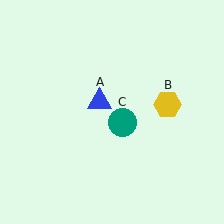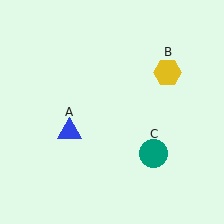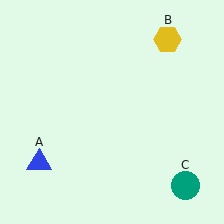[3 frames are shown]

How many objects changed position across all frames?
3 objects changed position: blue triangle (object A), yellow hexagon (object B), teal circle (object C).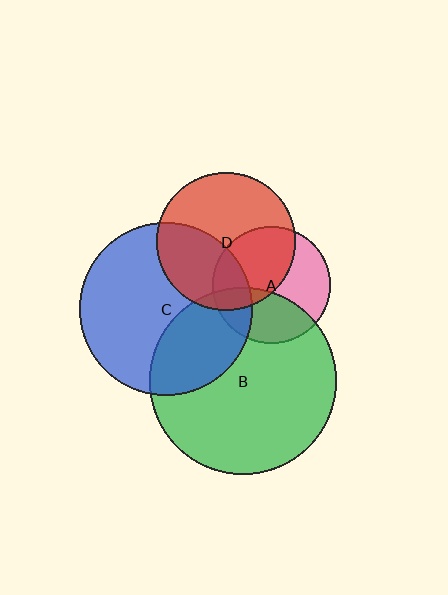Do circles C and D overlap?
Yes.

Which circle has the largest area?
Circle B (green).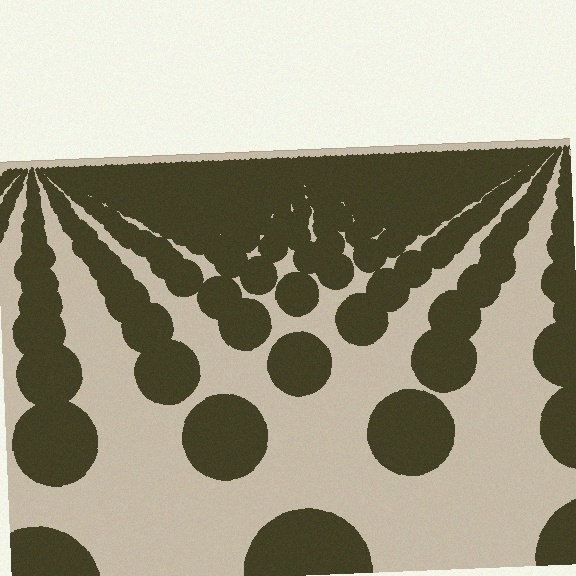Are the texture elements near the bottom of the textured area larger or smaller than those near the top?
Larger. Near the bottom, elements are closer to the viewer and appear at a bigger on-screen size.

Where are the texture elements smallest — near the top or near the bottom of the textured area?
Near the top.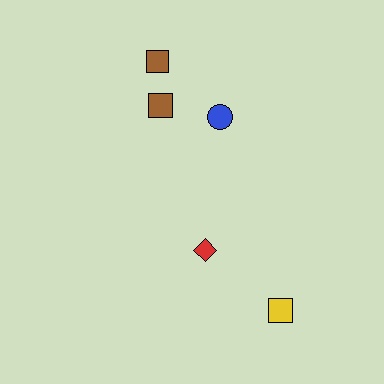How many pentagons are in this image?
There are no pentagons.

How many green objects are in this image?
There are no green objects.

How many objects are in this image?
There are 5 objects.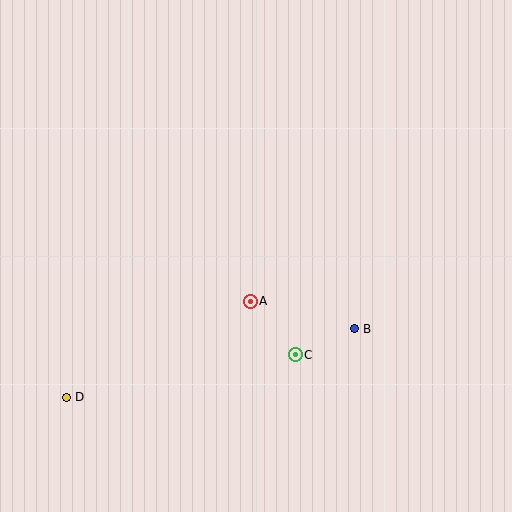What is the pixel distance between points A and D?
The distance between A and D is 207 pixels.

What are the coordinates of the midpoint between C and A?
The midpoint between C and A is at (273, 328).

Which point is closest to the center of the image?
Point A at (250, 301) is closest to the center.